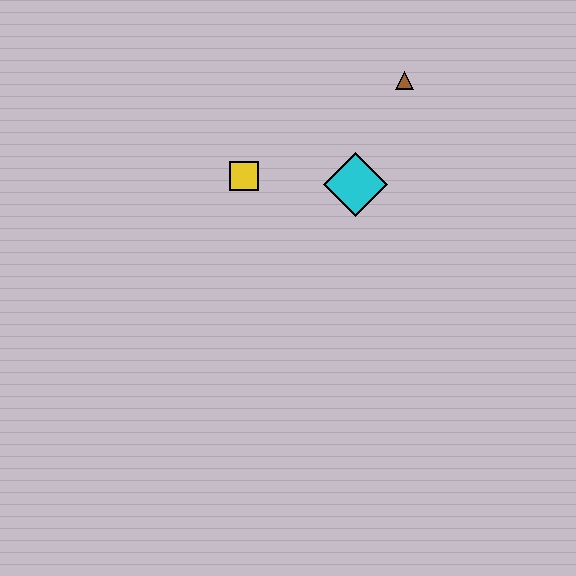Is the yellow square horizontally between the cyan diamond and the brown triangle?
No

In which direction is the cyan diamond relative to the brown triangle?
The cyan diamond is below the brown triangle.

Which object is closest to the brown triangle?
The cyan diamond is closest to the brown triangle.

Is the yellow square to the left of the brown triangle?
Yes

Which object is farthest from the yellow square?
The brown triangle is farthest from the yellow square.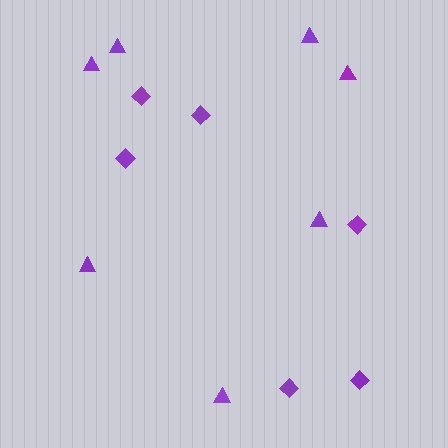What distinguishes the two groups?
There are 2 groups: one group of diamonds (6) and one group of triangles (7).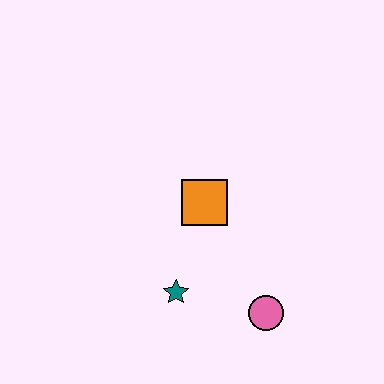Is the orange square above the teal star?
Yes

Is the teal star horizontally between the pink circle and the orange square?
No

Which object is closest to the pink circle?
The teal star is closest to the pink circle.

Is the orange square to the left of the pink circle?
Yes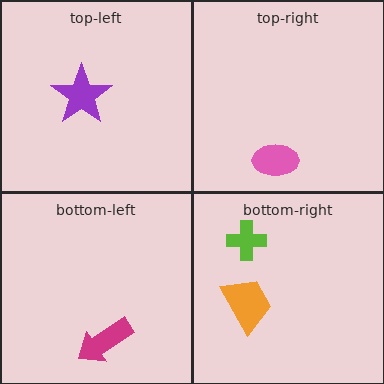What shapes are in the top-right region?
The pink ellipse.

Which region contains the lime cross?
The bottom-right region.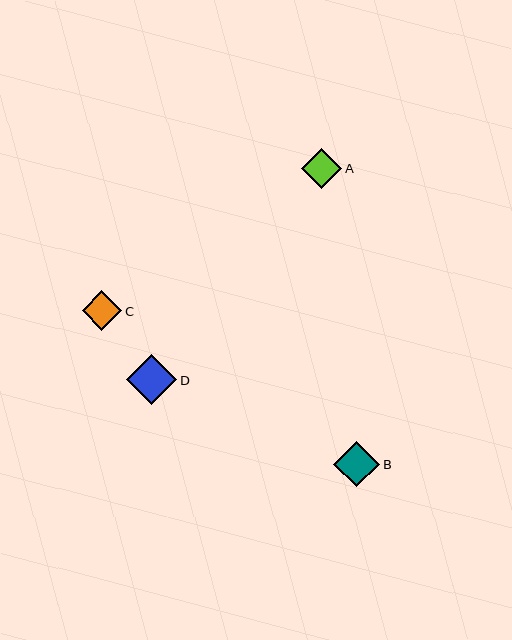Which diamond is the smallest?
Diamond C is the smallest with a size of approximately 40 pixels.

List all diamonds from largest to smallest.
From largest to smallest: D, B, A, C.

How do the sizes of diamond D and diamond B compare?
Diamond D and diamond B are approximately the same size.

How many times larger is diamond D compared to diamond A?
Diamond D is approximately 1.3 times the size of diamond A.